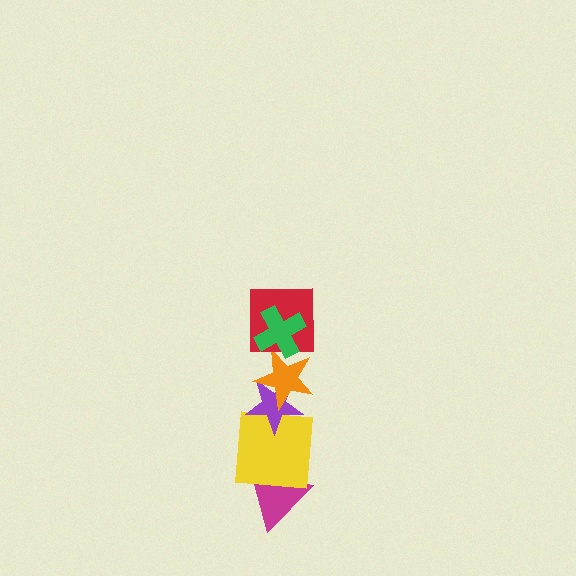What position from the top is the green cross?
The green cross is 1st from the top.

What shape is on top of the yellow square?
The purple star is on top of the yellow square.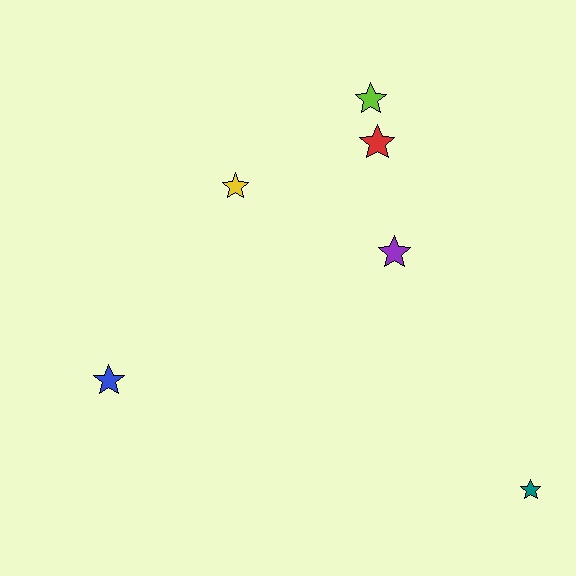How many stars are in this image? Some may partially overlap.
There are 6 stars.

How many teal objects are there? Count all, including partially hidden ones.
There is 1 teal object.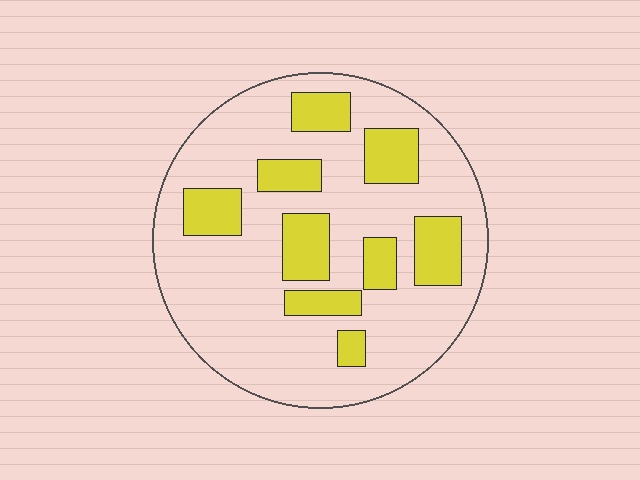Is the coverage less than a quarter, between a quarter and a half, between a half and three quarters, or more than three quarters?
Less than a quarter.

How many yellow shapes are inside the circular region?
9.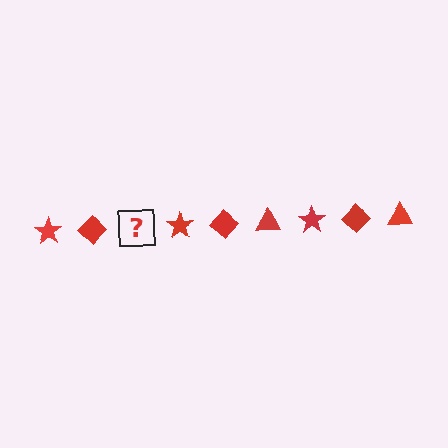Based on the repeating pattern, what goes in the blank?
The blank should be a red triangle.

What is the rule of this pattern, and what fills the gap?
The rule is that the pattern cycles through star, diamond, triangle shapes in red. The gap should be filled with a red triangle.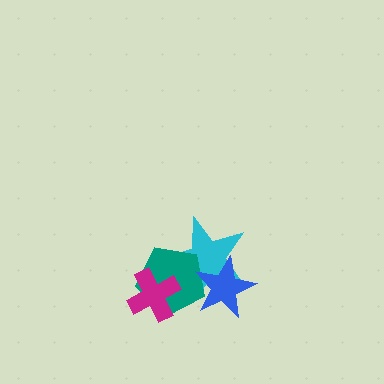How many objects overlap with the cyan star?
2 objects overlap with the cyan star.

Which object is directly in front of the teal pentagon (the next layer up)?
The magenta cross is directly in front of the teal pentagon.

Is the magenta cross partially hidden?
No, no other shape covers it.